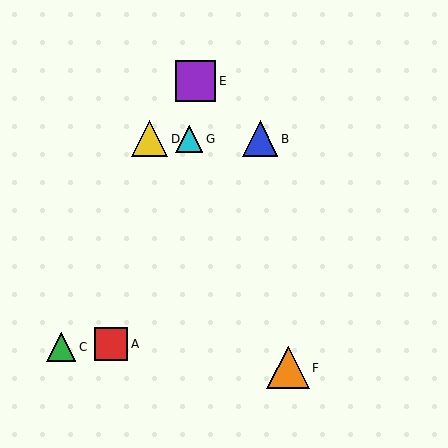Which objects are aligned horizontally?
Objects B, D, G are aligned horizontally.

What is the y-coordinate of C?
Object C is at y≈347.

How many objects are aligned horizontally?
3 objects (B, D, G) are aligned horizontally.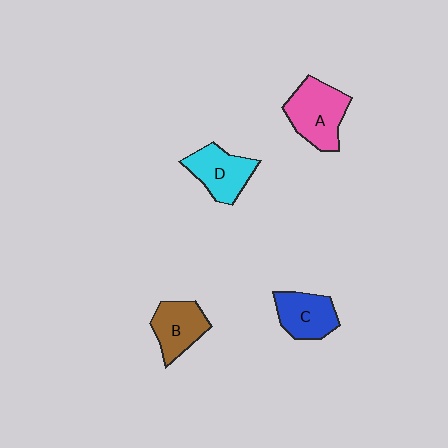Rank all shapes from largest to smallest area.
From largest to smallest: A (pink), D (cyan), C (blue), B (brown).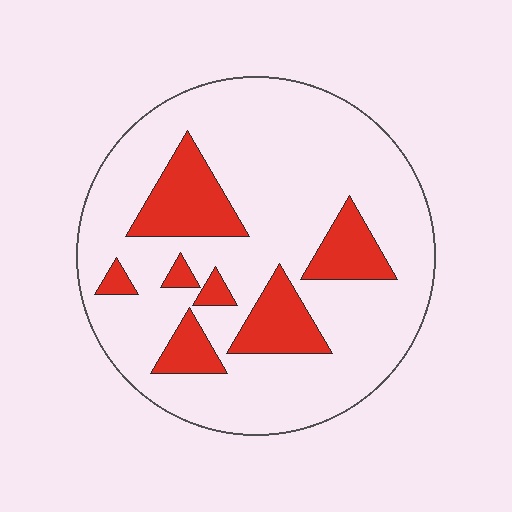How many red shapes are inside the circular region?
7.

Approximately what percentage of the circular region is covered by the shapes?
Approximately 20%.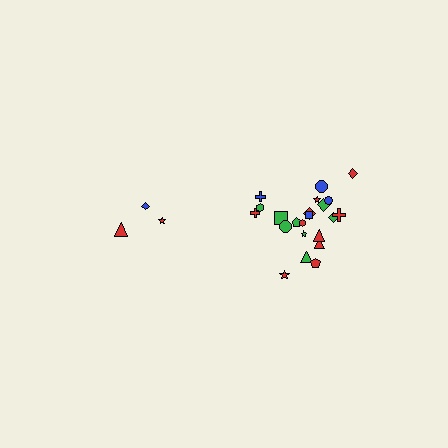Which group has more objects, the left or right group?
The right group.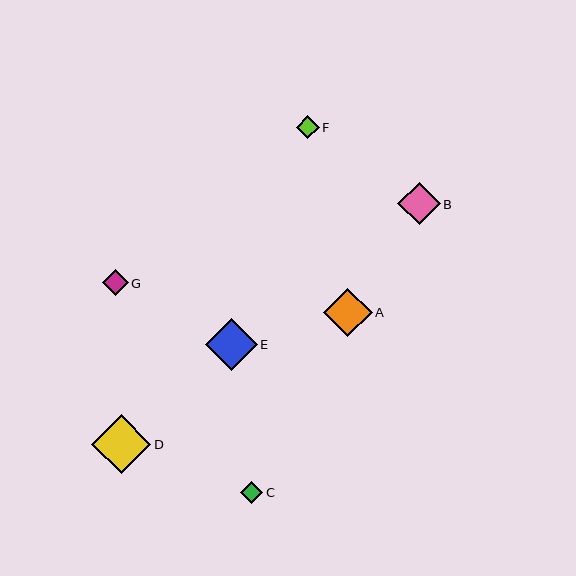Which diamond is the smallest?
Diamond F is the smallest with a size of approximately 22 pixels.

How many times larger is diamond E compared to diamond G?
Diamond E is approximately 2.0 times the size of diamond G.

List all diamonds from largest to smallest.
From largest to smallest: D, E, A, B, G, C, F.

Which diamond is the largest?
Diamond D is the largest with a size of approximately 59 pixels.